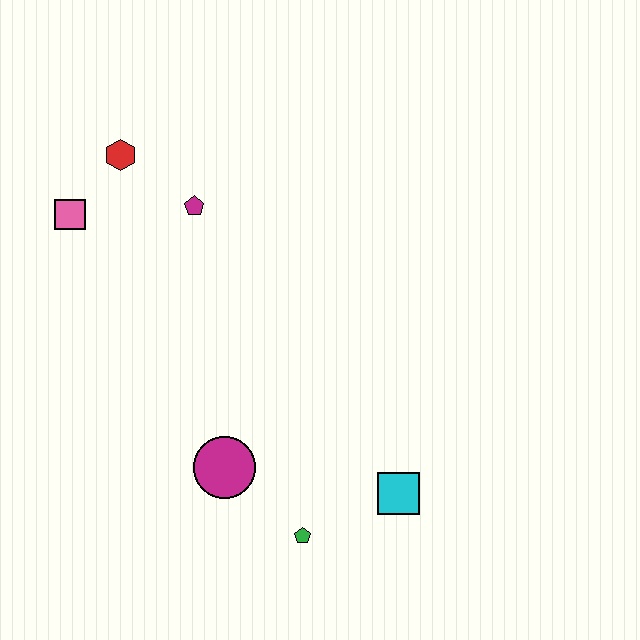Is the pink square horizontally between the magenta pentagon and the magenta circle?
No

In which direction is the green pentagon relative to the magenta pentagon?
The green pentagon is below the magenta pentagon.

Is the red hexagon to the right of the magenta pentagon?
No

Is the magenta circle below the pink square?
Yes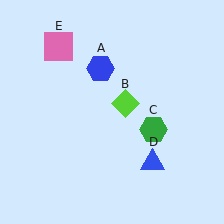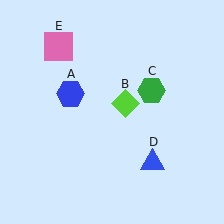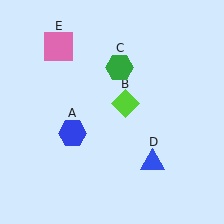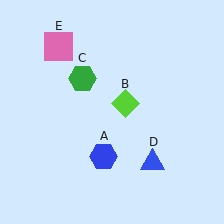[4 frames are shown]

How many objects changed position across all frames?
2 objects changed position: blue hexagon (object A), green hexagon (object C).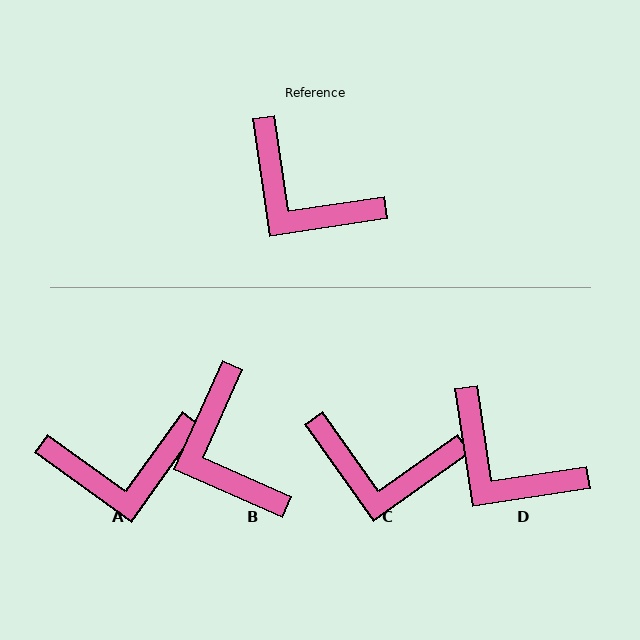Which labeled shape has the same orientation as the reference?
D.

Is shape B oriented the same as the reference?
No, it is off by about 33 degrees.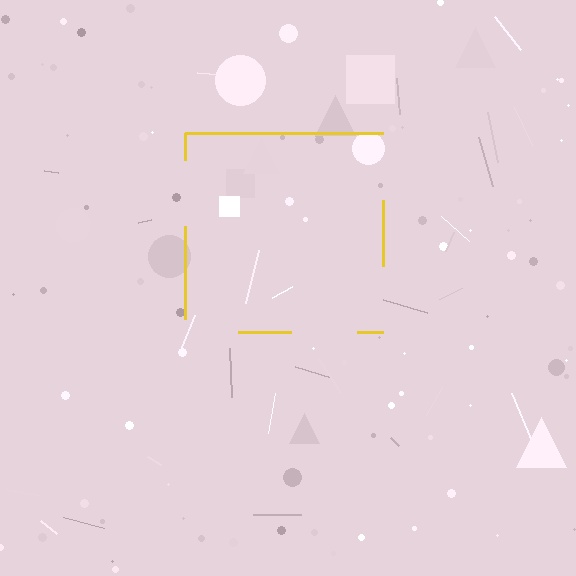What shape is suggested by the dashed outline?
The dashed outline suggests a square.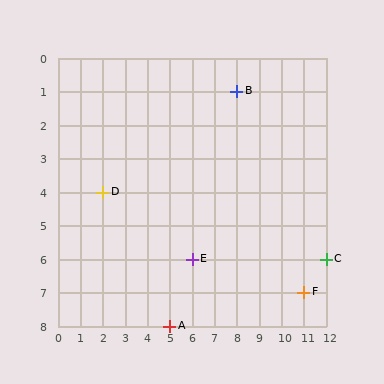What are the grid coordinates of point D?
Point D is at grid coordinates (2, 4).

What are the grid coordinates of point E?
Point E is at grid coordinates (6, 6).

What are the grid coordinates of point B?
Point B is at grid coordinates (8, 1).